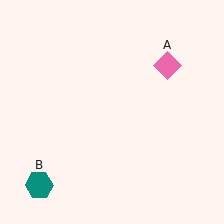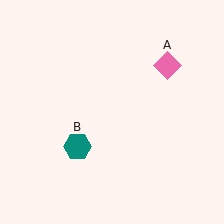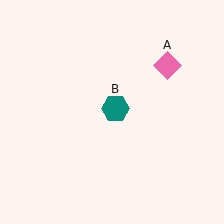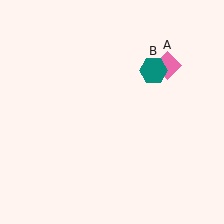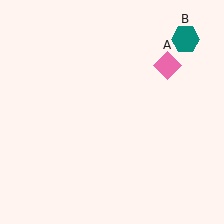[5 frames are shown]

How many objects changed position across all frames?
1 object changed position: teal hexagon (object B).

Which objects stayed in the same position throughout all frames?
Pink diamond (object A) remained stationary.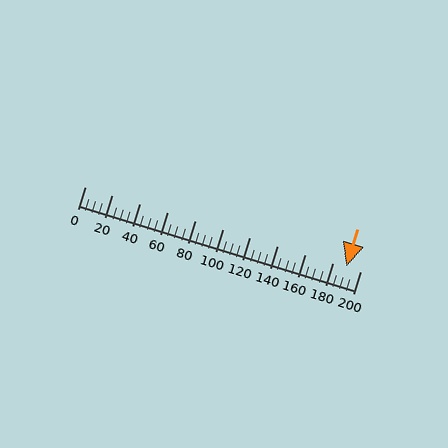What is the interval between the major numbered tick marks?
The major tick marks are spaced 20 units apart.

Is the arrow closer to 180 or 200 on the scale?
The arrow is closer to 200.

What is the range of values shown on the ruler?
The ruler shows values from 0 to 200.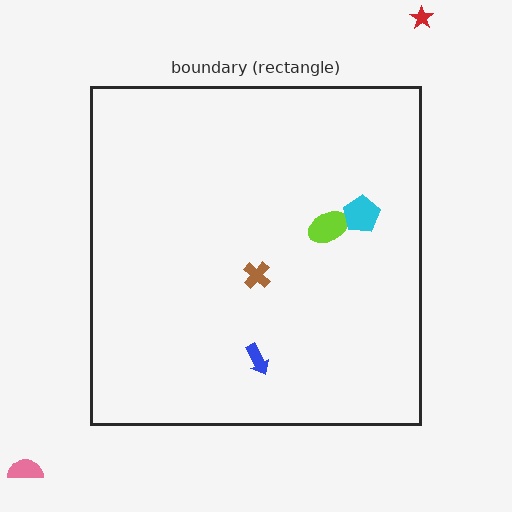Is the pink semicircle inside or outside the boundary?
Outside.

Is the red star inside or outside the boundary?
Outside.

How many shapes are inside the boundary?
4 inside, 2 outside.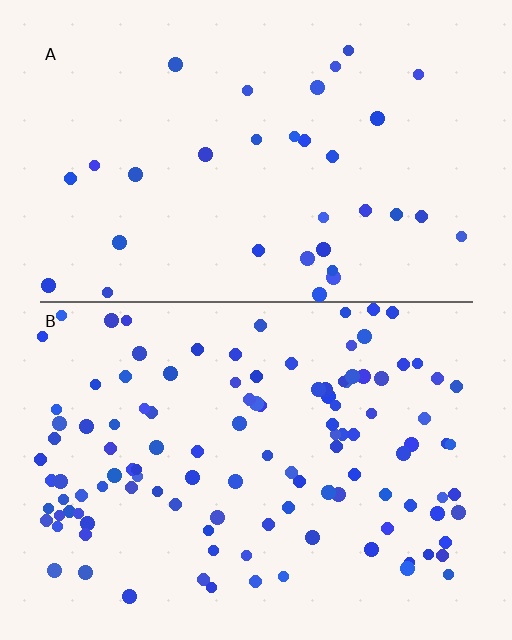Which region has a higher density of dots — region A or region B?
B (the bottom).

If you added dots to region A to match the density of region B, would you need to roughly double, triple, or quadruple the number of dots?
Approximately triple.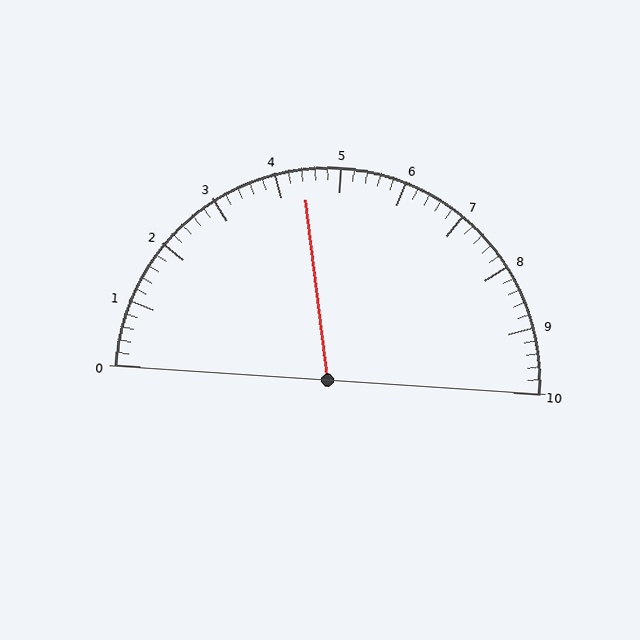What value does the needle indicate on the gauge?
The needle indicates approximately 4.4.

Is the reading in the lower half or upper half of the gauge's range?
The reading is in the lower half of the range (0 to 10).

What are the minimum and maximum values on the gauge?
The gauge ranges from 0 to 10.